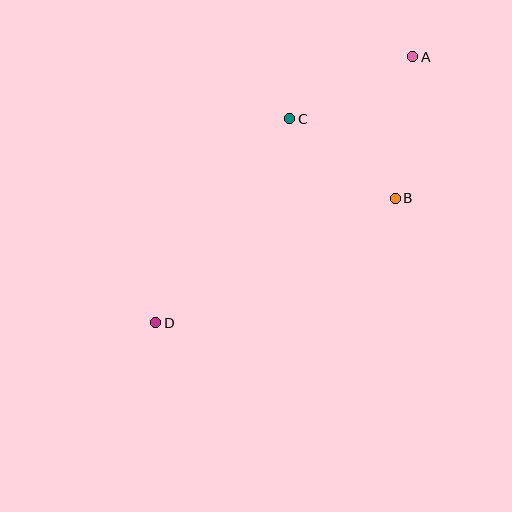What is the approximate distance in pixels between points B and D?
The distance between B and D is approximately 270 pixels.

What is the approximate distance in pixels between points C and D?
The distance between C and D is approximately 244 pixels.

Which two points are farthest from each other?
Points A and D are farthest from each other.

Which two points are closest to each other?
Points B and C are closest to each other.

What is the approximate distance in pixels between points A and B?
The distance between A and B is approximately 143 pixels.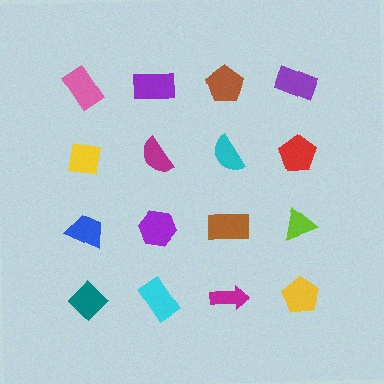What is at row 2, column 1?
A yellow square.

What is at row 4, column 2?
A cyan rectangle.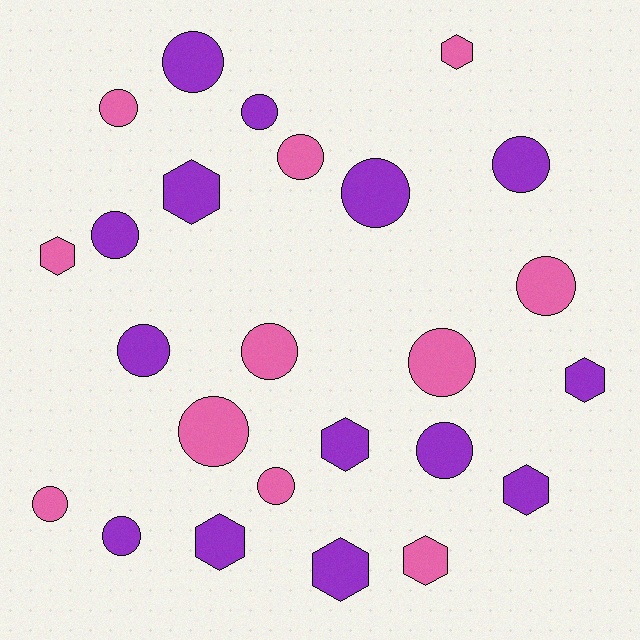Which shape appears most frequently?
Circle, with 16 objects.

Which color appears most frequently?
Purple, with 14 objects.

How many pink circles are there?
There are 8 pink circles.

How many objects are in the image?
There are 25 objects.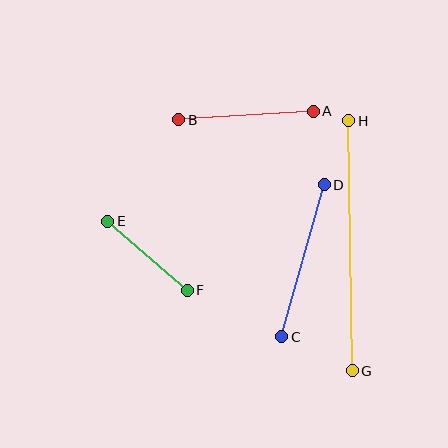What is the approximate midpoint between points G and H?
The midpoint is at approximately (351, 246) pixels.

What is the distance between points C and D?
The distance is approximately 158 pixels.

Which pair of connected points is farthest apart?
Points G and H are farthest apart.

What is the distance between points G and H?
The distance is approximately 250 pixels.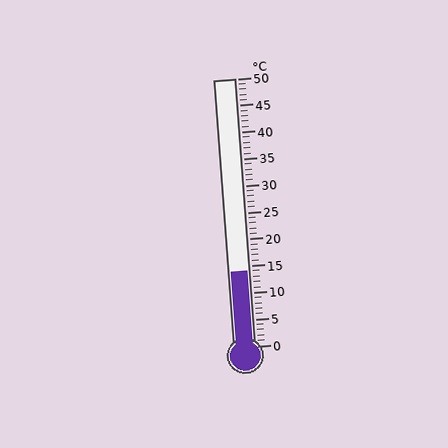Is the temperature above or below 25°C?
The temperature is below 25°C.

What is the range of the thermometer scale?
The thermometer scale ranges from 0°C to 50°C.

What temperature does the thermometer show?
The thermometer shows approximately 14°C.